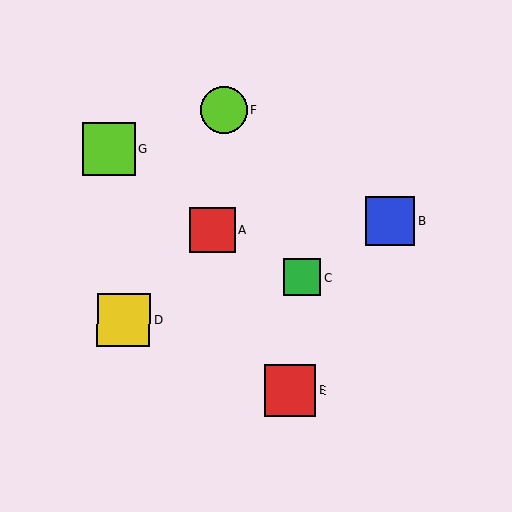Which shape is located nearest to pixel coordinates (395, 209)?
The blue square (labeled B) at (390, 221) is nearest to that location.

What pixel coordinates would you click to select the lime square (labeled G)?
Click at (109, 149) to select the lime square G.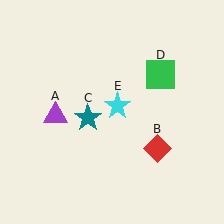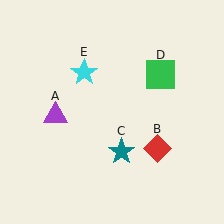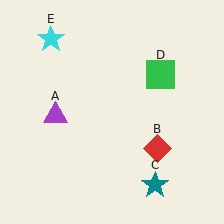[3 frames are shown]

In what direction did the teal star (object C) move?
The teal star (object C) moved down and to the right.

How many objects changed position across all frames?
2 objects changed position: teal star (object C), cyan star (object E).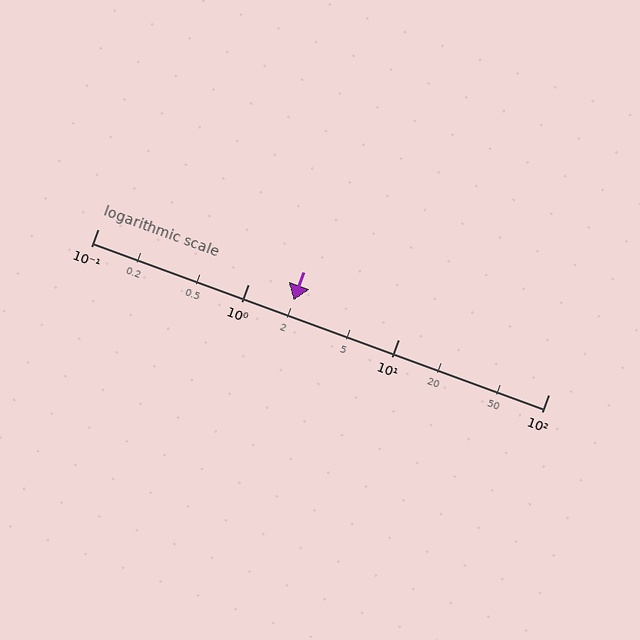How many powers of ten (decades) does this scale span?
The scale spans 3 decades, from 0.1 to 100.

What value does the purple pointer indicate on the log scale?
The pointer indicates approximately 2.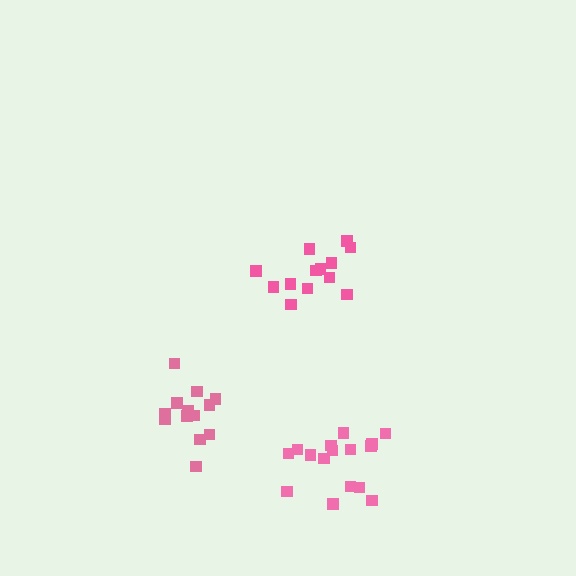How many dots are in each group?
Group 1: 13 dots, Group 2: 13 dots, Group 3: 16 dots (42 total).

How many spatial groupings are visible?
There are 3 spatial groupings.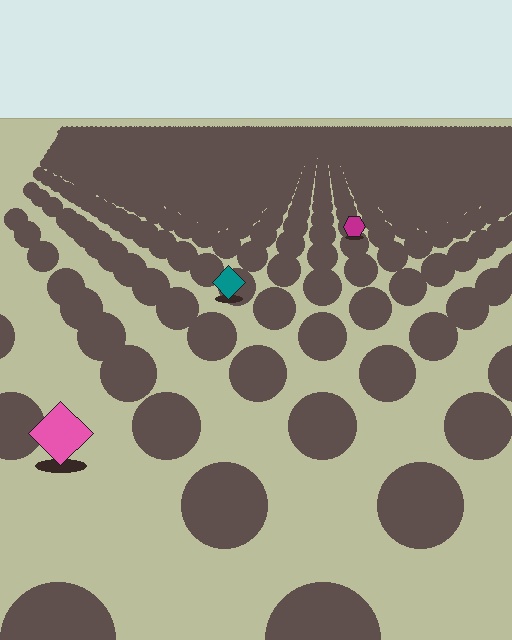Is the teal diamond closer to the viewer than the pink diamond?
No. The pink diamond is closer — you can tell from the texture gradient: the ground texture is coarser near it.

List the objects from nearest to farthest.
From nearest to farthest: the pink diamond, the teal diamond, the magenta hexagon.